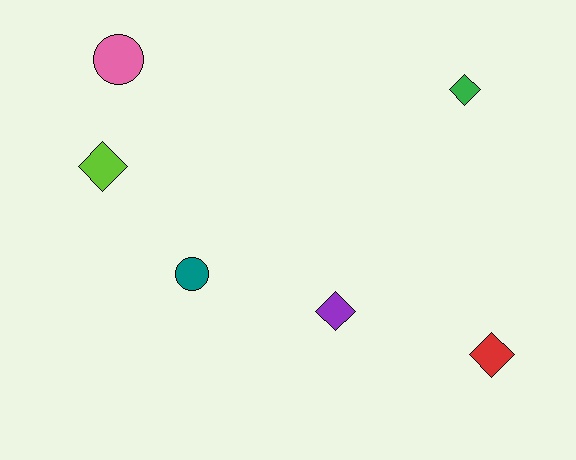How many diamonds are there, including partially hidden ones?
There are 4 diamonds.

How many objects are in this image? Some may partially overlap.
There are 6 objects.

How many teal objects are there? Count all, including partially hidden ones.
There is 1 teal object.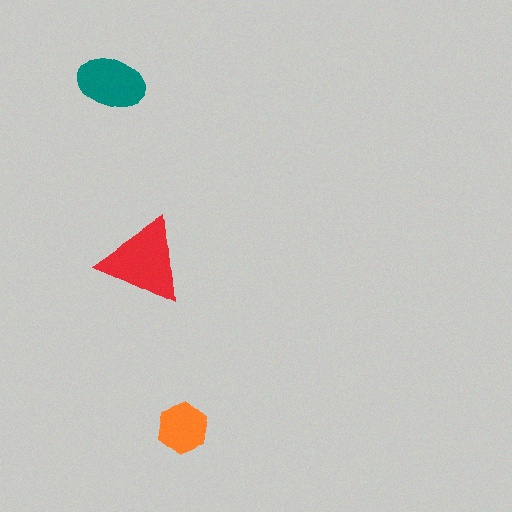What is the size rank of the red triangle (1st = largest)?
1st.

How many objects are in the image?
There are 3 objects in the image.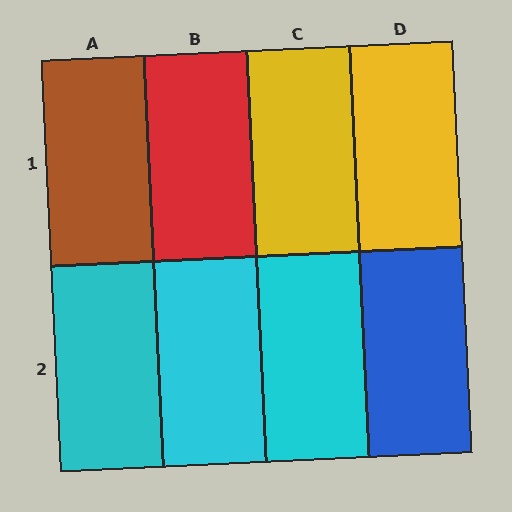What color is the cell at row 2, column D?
Blue.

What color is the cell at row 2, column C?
Cyan.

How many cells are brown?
1 cell is brown.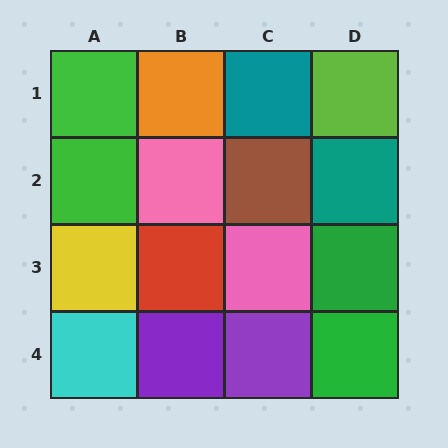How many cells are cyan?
1 cell is cyan.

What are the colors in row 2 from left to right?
Green, pink, brown, teal.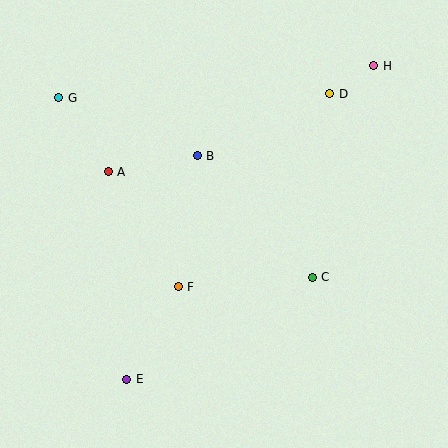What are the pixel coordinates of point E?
Point E is at (127, 380).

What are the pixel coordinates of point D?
Point D is at (330, 94).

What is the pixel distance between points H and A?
The distance between H and A is 286 pixels.